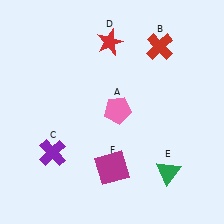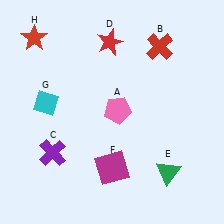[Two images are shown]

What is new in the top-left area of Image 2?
A cyan diamond (G) was added in the top-left area of Image 2.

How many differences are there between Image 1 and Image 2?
There are 2 differences between the two images.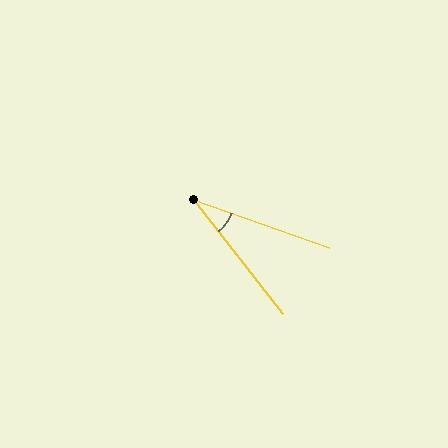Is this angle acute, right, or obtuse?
It is acute.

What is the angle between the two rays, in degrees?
Approximately 33 degrees.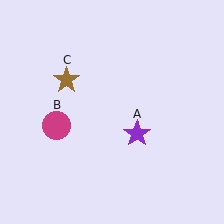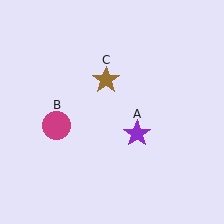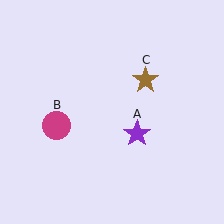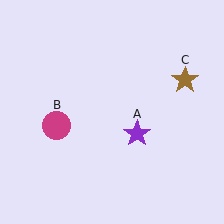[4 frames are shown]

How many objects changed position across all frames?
1 object changed position: brown star (object C).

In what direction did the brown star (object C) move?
The brown star (object C) moved right.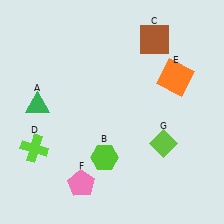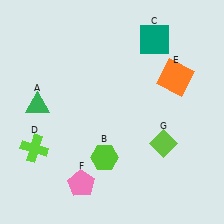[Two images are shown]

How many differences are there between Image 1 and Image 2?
There is 1 difference between the two images.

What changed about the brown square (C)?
In Image 1, C is brown. In Image 2, it changed to teal.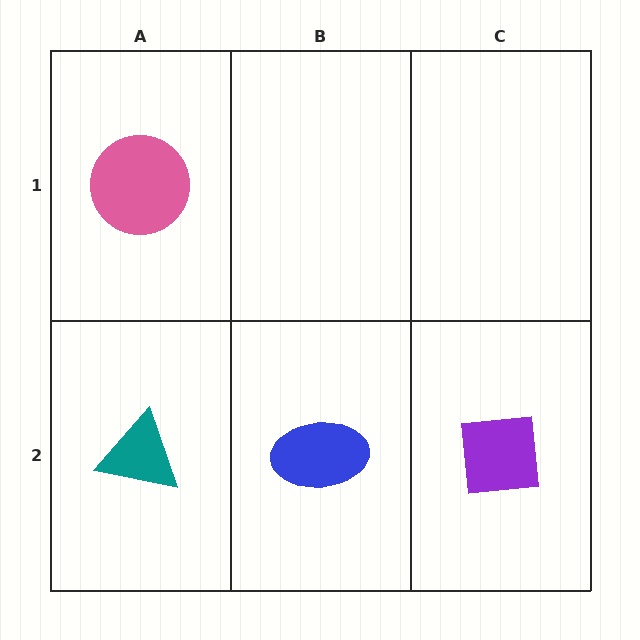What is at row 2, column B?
A blue ellipse.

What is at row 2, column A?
A teal triangle.